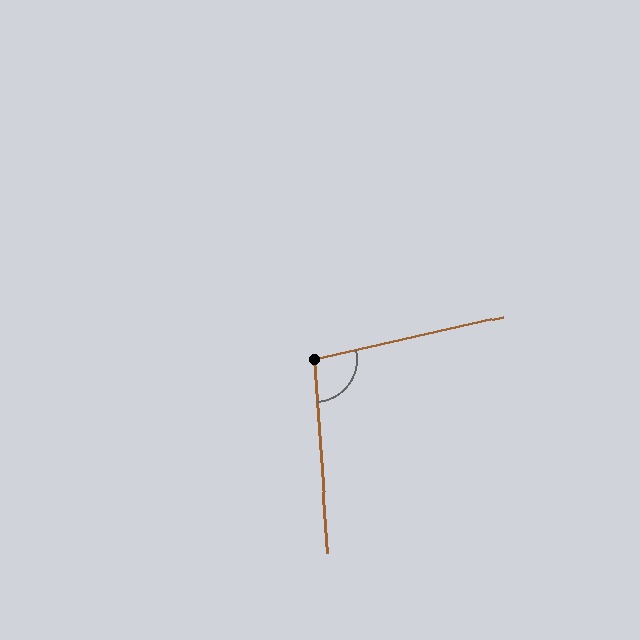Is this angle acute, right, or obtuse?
It is obtuse.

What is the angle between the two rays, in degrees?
Approximately 99 degrees.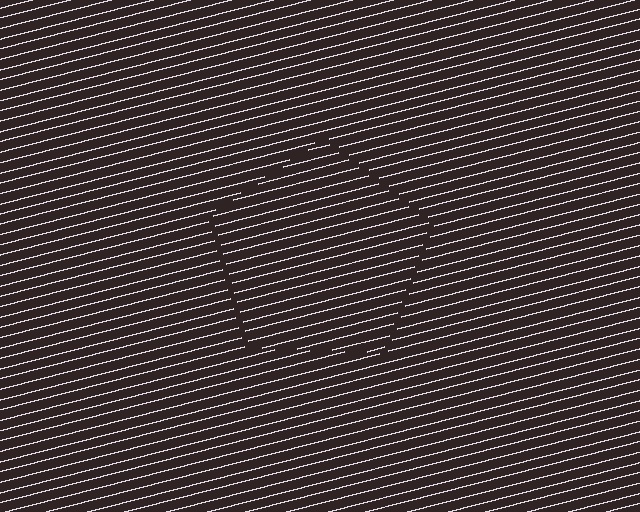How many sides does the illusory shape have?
5 sides — the line-ends trace a pentagon.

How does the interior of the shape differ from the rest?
The interior of the shape contains the same grating, shifted by half a period — the contour is defined by the phase discontinuity where line-ends from the inner and outer gratings abut.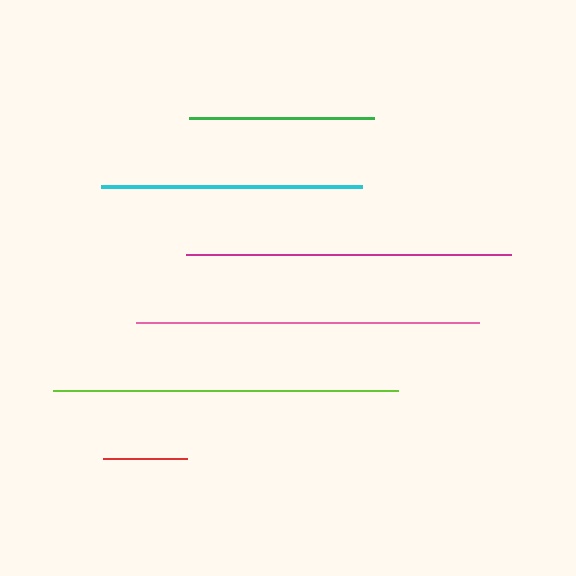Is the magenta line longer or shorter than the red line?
The magenta line is longer than the red line.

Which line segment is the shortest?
The red line is the shortest at approximately 84 pixels.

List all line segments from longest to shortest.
From longest to shortest: lime, pink, magenta, cyan, green, red.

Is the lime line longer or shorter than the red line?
The lime line is longer than the red line.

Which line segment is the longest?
The lime line is the longest at approximately 345 pixels.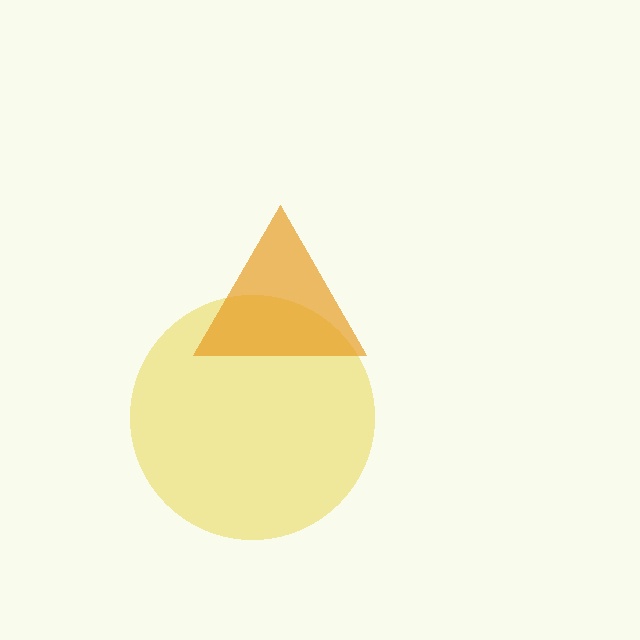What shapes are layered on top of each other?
The layered shapes are: a yellow circle, an orange triangle.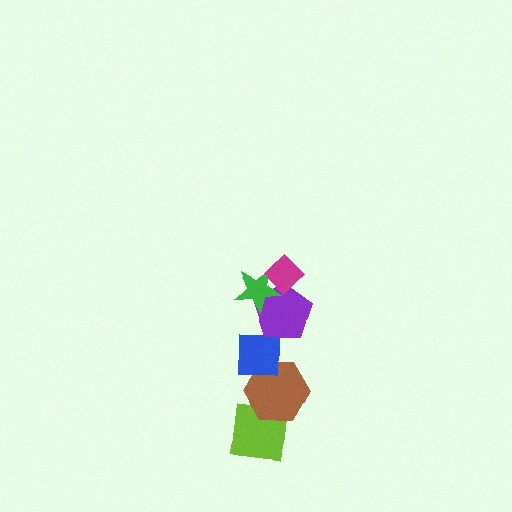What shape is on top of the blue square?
The purple pentagon is on top of the blue square.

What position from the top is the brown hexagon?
The brown hexagon is 5th from the top.